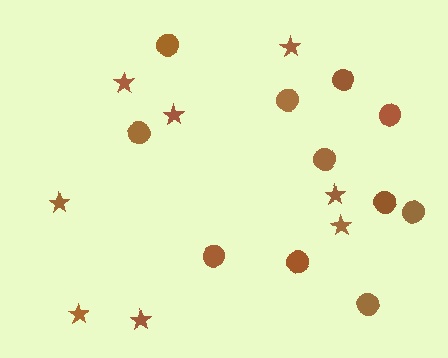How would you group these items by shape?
There are 2 groups: one group of circles (11) and one group of stars (8).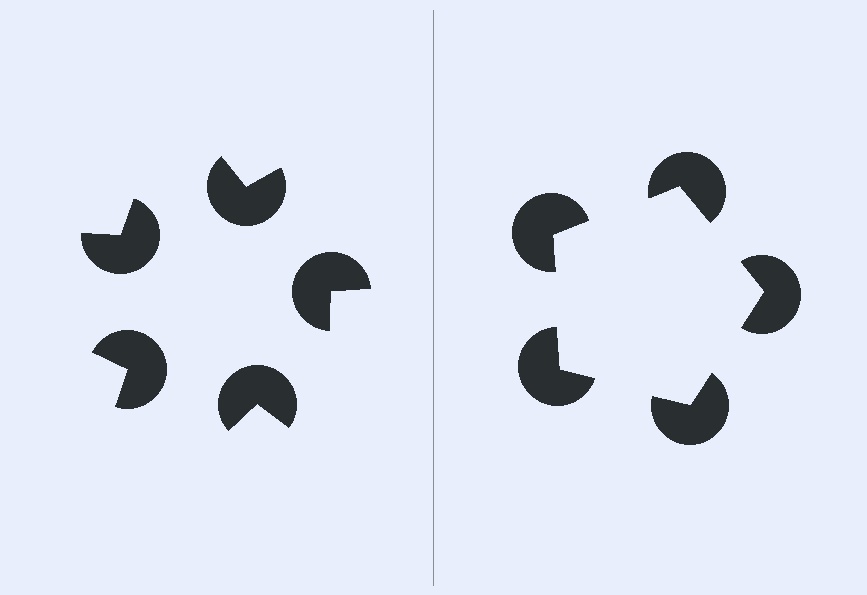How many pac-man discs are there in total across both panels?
10 — 5 on each side.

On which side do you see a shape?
An illusory pentagon appears on the right side. On the left side the wedge cuts are rotated, so no coherent shape forms.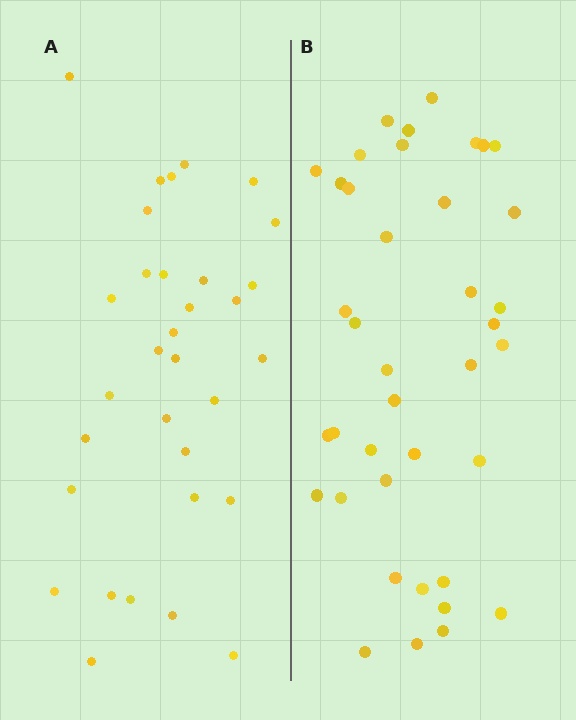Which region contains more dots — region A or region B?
Region B (the right region) has more dots.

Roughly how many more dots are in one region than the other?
Region B has roughly 8 or so more dots than region A.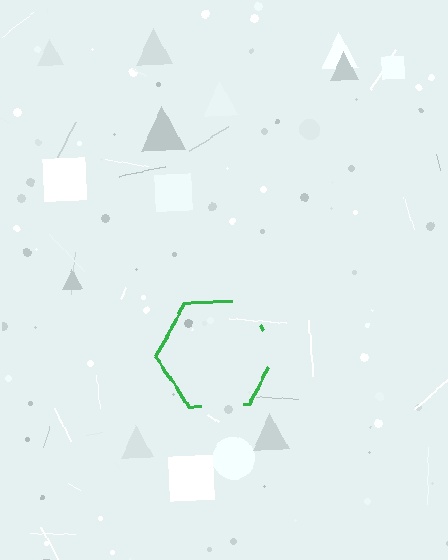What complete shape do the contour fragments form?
The contour fragments form a hexagon.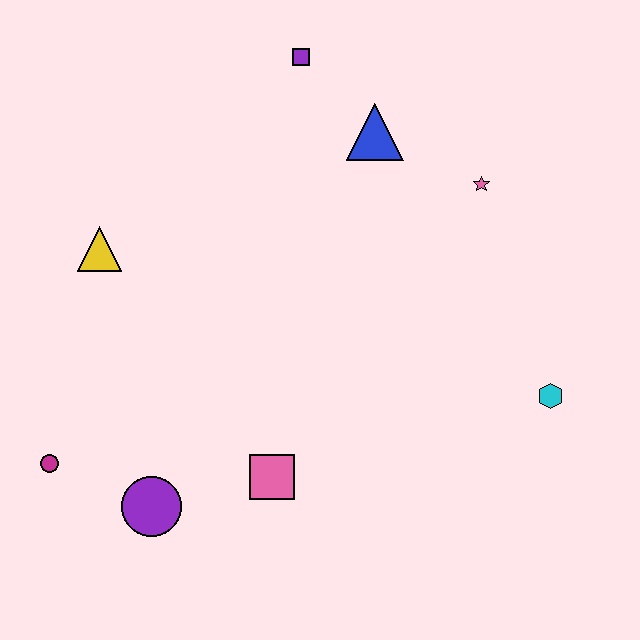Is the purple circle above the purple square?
No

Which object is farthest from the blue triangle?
The magenta circle is farthest from the blue triangle.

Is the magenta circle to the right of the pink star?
No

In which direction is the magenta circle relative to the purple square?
The magenta circle is below the purple square.